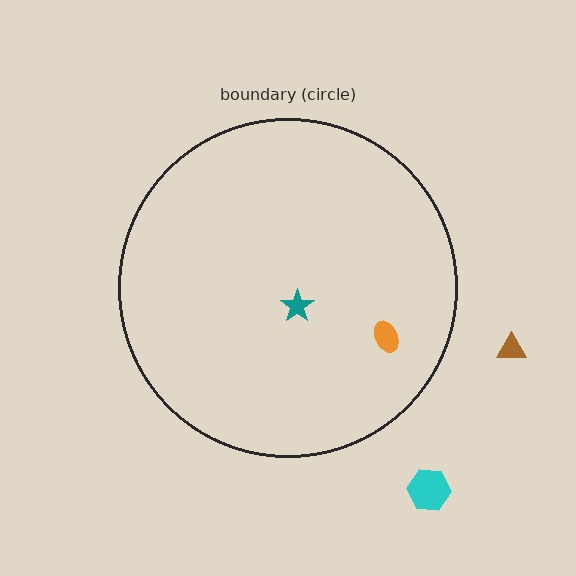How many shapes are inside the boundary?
2 inside, 2 outside.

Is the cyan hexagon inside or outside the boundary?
Outside.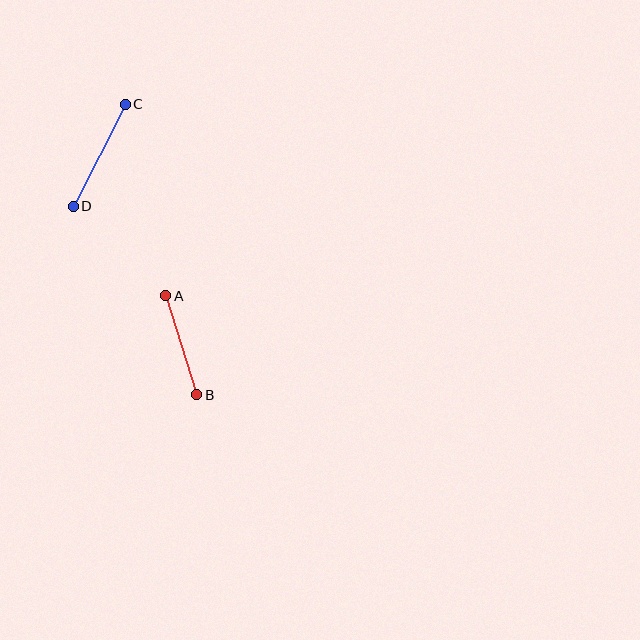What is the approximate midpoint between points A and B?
The midpoint is at approximately (181, 345) pixels.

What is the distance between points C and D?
The distance is approximately 115 pixels.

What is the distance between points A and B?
The distance is approximately 104 pixels.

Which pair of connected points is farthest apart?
Points C and D are farthest apart.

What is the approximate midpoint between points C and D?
The midpoint is at approximately (99, 155) pixels.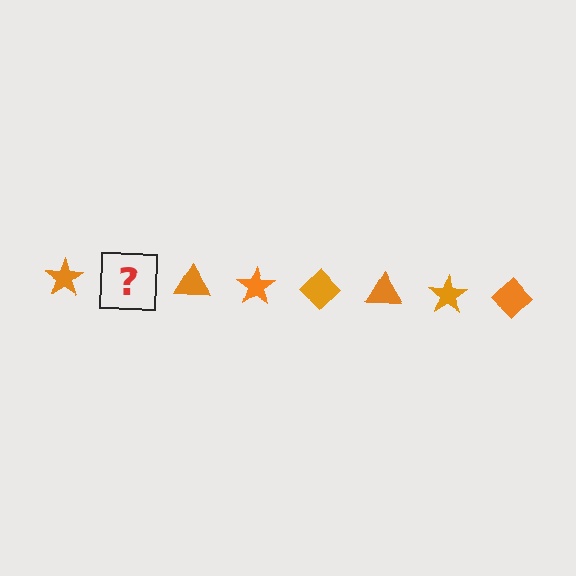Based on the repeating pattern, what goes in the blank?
The blank should be an orange diamond.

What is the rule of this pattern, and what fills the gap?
The rule is that the pattern cycles through star, diamond, triangle shapes in orange. The gap should be filled with an orange diamond.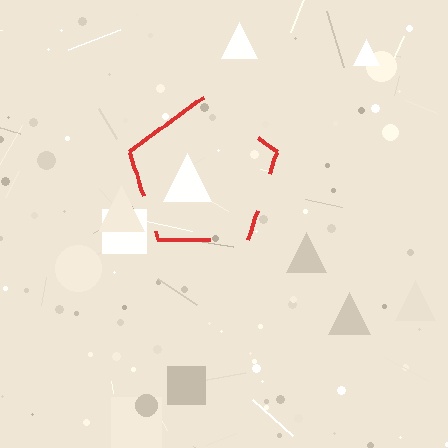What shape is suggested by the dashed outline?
The dashed outline suggests a pentagon.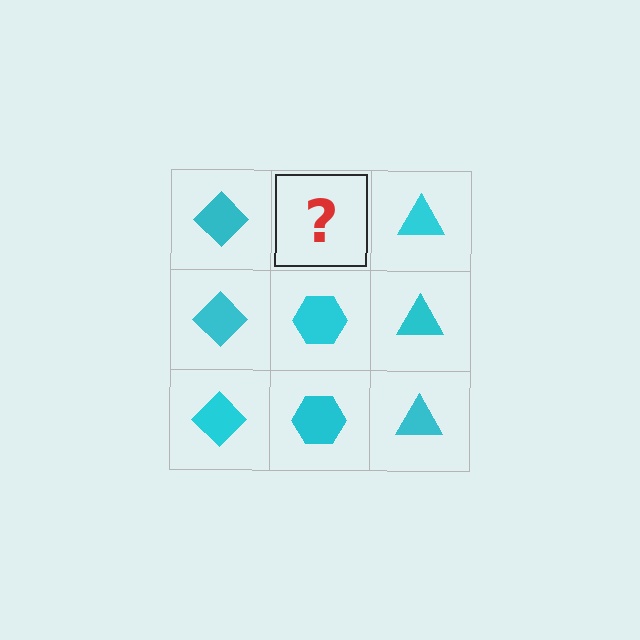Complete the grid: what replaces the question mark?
The question mark should be replaced with a cyan hexagon.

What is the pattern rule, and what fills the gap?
The rule is that each column has a consistent shape. The gap should be filled with a cyan hexagon.